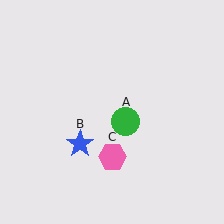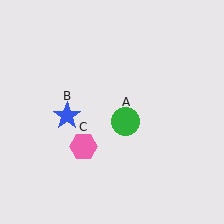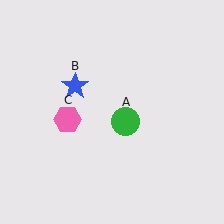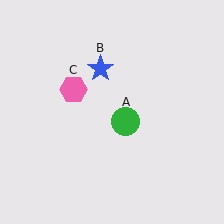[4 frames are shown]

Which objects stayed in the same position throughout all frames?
Green circle (object A) remained stationary.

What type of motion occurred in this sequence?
The blue star (object B), pink hexagon (object C) rotated clockwise around the center of the scene.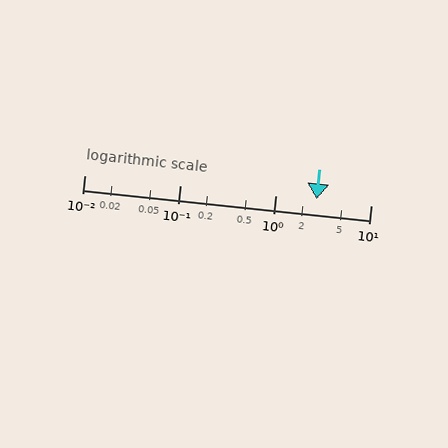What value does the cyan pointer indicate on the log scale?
The pointer indicates approximately 2.7.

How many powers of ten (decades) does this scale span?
The scale spans 3 decades, from 0.01 to 10.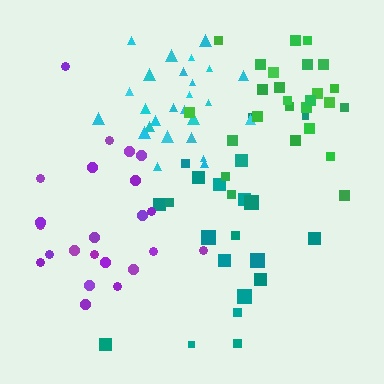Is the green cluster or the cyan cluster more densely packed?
Cyan.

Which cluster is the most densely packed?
Cyan.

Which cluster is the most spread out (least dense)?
Teal.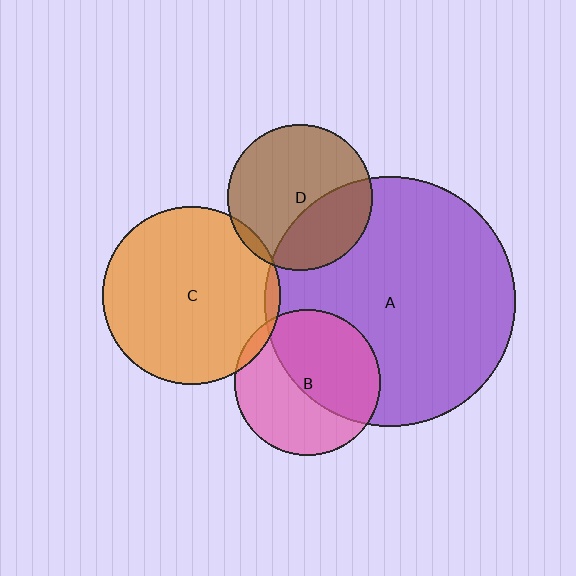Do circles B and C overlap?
Yes.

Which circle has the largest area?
Circle A (purple).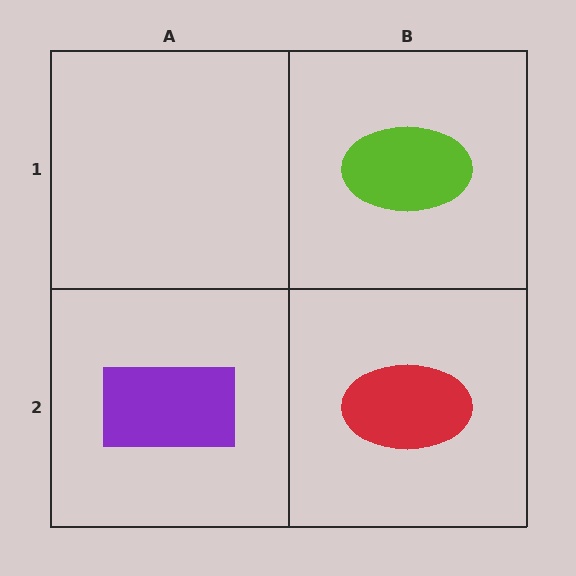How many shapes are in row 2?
2 shapes.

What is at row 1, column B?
A lime ellipse.